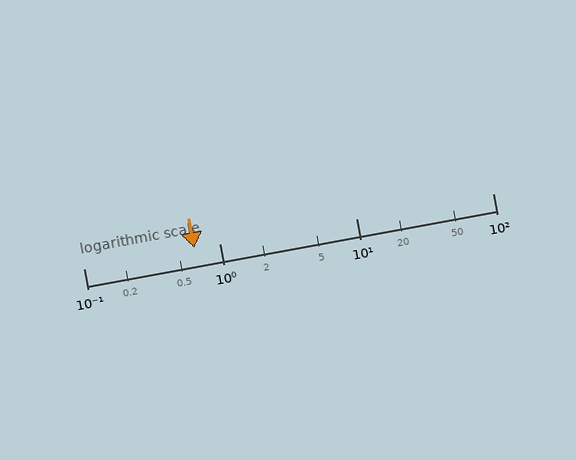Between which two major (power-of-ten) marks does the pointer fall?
The pointer is between 0.1 and 1.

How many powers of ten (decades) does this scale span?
The scale spans 3 decades, from 0.1 to 100.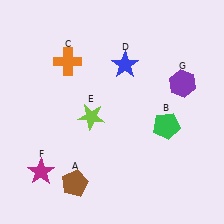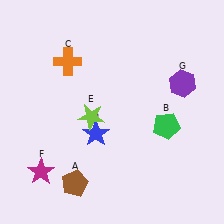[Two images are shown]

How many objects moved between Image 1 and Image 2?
1 object moved between the two images.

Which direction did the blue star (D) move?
The blue star (D) moved down.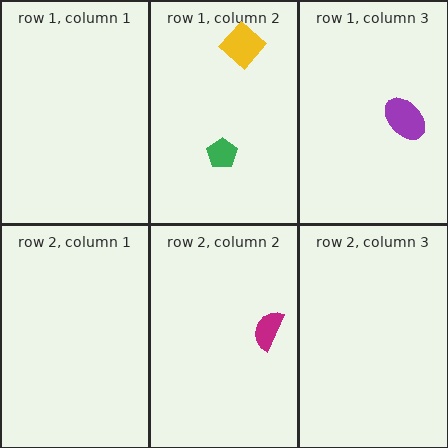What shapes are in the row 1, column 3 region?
The purple ellipse.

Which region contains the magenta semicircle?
The row 2, column 2 region.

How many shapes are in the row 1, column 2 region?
2.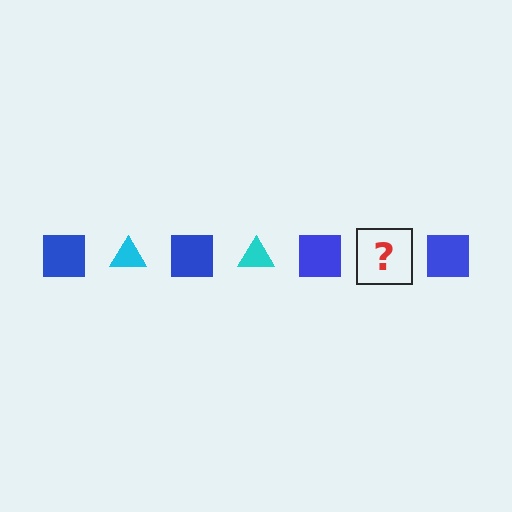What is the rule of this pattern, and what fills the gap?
The rule is that the pattern alternates between blue square and cyan triangle. The gap should be filled with a cyan triangle.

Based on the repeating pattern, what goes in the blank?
The blank should be a cyan triangle.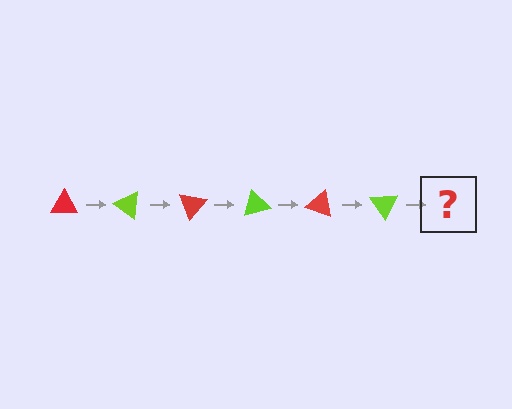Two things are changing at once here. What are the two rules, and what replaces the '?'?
The two rules are that it rotates 35 degrees each step and the color cycles through red and lime. The '?' should be a red triangle, rotated 210 degrees from the start.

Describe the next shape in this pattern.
It should be a red triangle, rotated 210 degrees from the start.